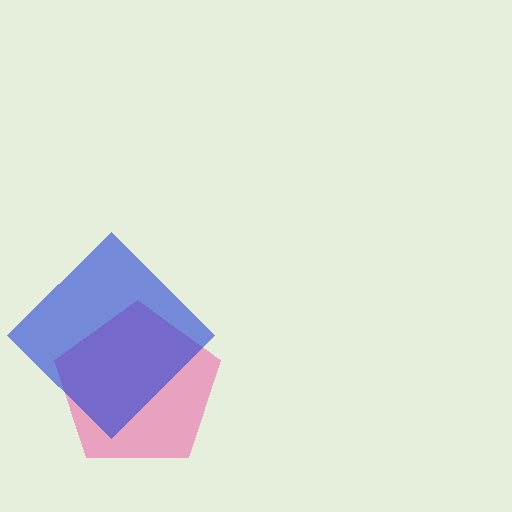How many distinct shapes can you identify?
There are 2 distinct shapes: a pink pentagon, a blue diamond.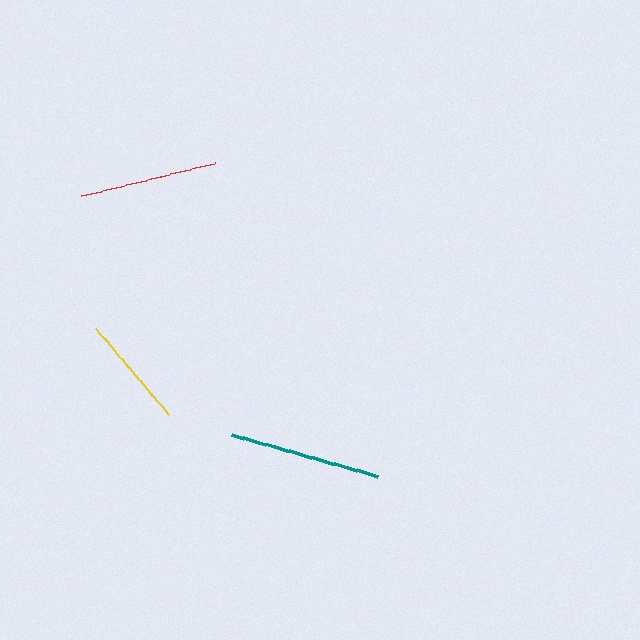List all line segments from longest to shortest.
From longest to shortest: teal, red, yellow.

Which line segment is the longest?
The teal line is the longest at approximately 151 pixels.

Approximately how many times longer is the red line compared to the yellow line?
The red line is approximately 1.2 times the length of the yellow line.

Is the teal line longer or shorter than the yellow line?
The teal line is longer than the yellow line.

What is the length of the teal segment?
The teal segment is approximately 151 pixels long.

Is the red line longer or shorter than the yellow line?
The red line is longer than the yellow line.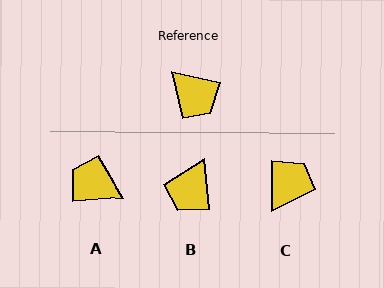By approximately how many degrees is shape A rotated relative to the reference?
Approximately 162 degrees clockwise.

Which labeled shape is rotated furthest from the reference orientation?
A, about 162 degrees away.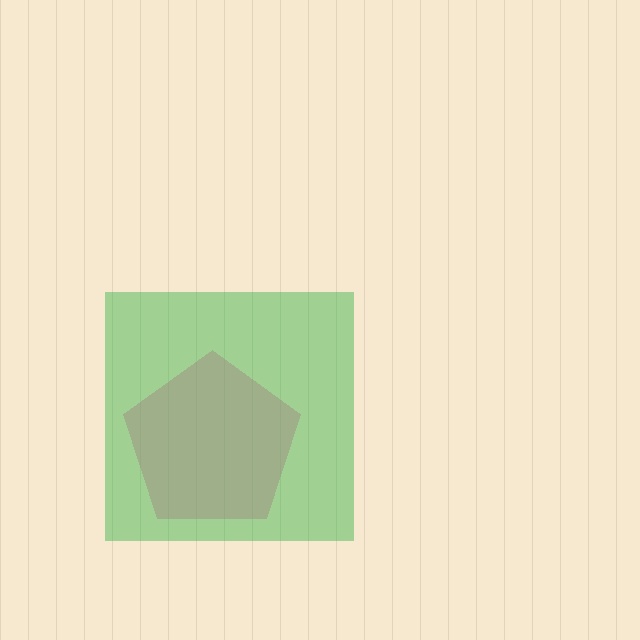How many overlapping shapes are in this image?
There are 2 overlapping shapes in the image.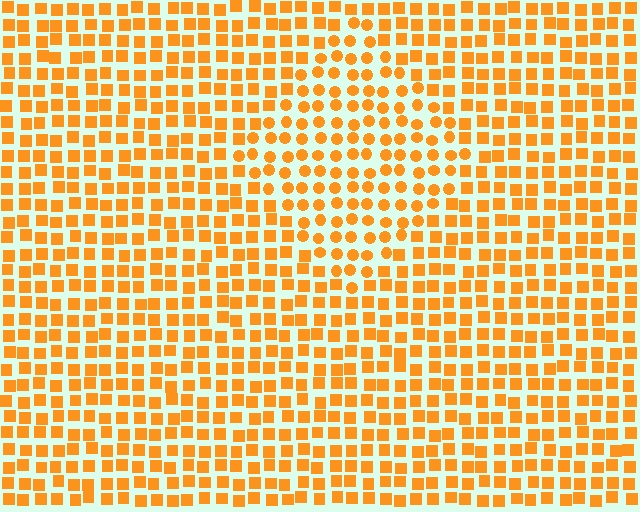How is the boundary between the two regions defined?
The boundary is defined by a change in element shape: circles inside vs. squares outside. All elements share the same color and spacing.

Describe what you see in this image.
The image is filled with small orange elements arranged in a uniform grid. A diamond-shaped region contains circles, while the surrounding area contains squares. The boundary is defined purely by the change in element shape.